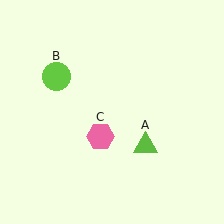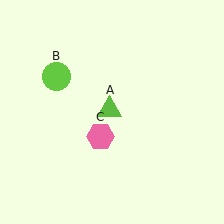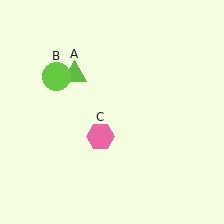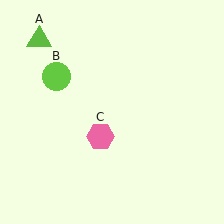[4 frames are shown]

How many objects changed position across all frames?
1 object changed position: lime triangle (object A).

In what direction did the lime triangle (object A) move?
The lime triangle (object A) moved up and to the left.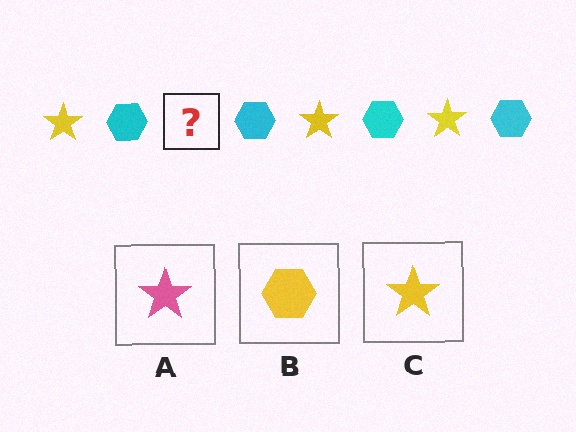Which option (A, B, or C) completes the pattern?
C.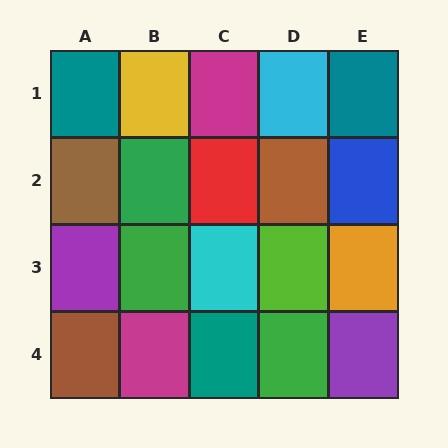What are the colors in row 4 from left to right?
Brown, magenta, teal, green, purple.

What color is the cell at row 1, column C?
Magenta.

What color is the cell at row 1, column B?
Yellow.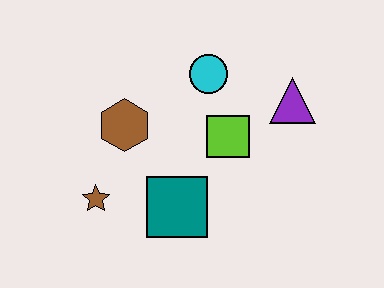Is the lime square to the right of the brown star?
Yes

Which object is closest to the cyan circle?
The lime square is closest to the cyan circle.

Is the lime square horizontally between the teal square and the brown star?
No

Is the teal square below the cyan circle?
Yes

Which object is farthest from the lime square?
The brown star is farthest from the lime square.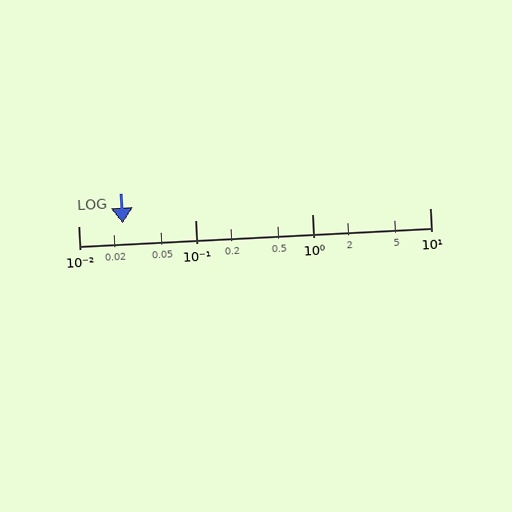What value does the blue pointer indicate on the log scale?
The pointer indicates approximately 0.024.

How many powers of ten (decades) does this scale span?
The scale spans 3 decades, from 0.01 to 10.